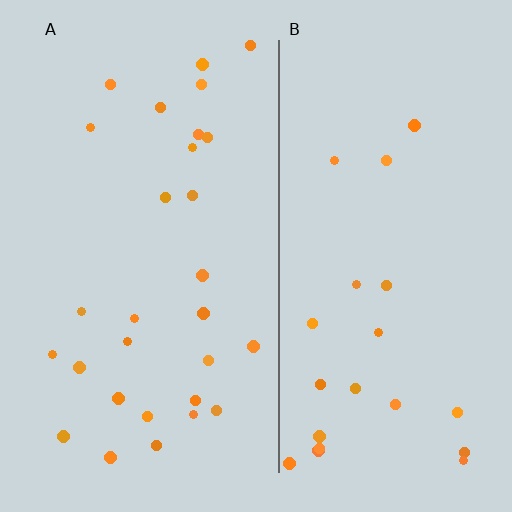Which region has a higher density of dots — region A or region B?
A (the left).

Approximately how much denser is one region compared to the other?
Approximately 1.3× — region A over region B.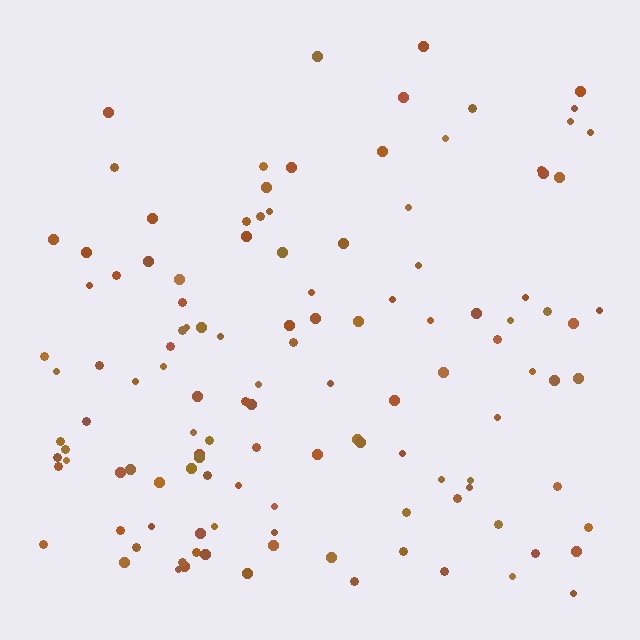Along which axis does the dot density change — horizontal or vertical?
Vertical.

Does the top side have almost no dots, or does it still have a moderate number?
Still a moderate number, just noticeably fewer than the bottom.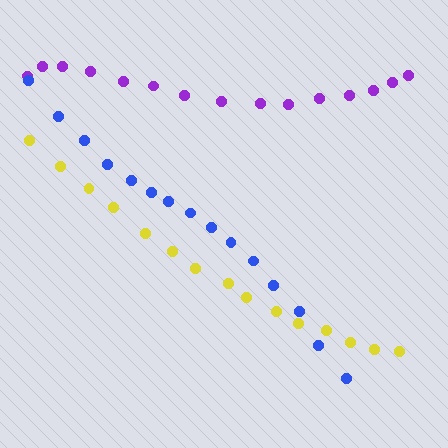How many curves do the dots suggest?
There are 3 distinct paths.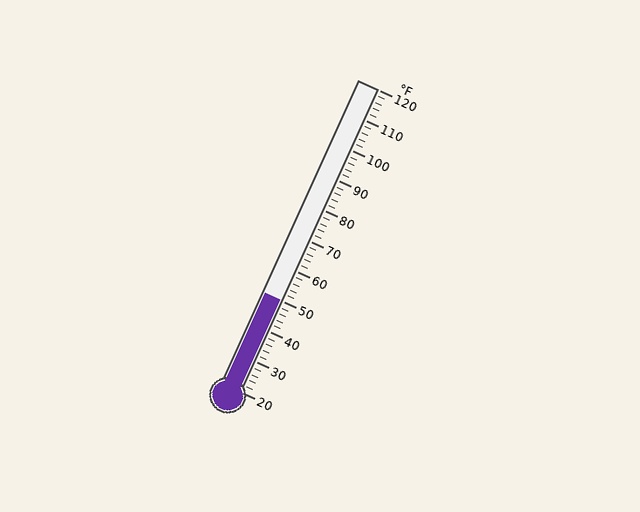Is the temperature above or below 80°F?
The temperature is below 80°F.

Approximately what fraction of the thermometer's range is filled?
The thermometer is filled to approximately 30% of its range.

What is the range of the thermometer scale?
The thermometer scale ranges from 20°F to 120°F.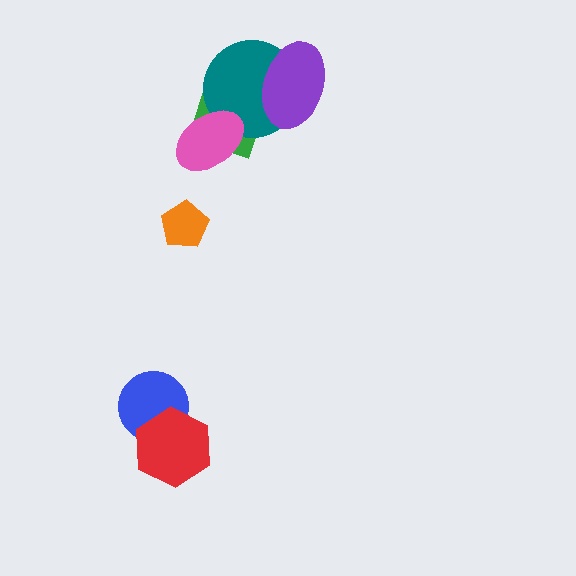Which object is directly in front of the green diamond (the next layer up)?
The teal circle is directly in front of the green diamond.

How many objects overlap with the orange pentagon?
0 objects overlap with the orange pentagon.